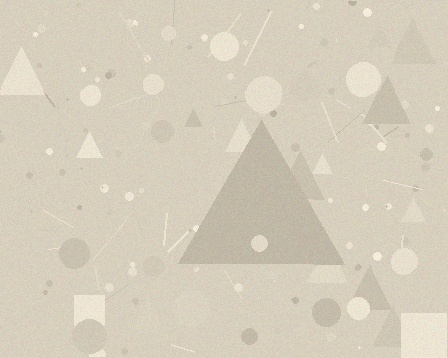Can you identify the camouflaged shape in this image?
The camouflaged shape is a triangle.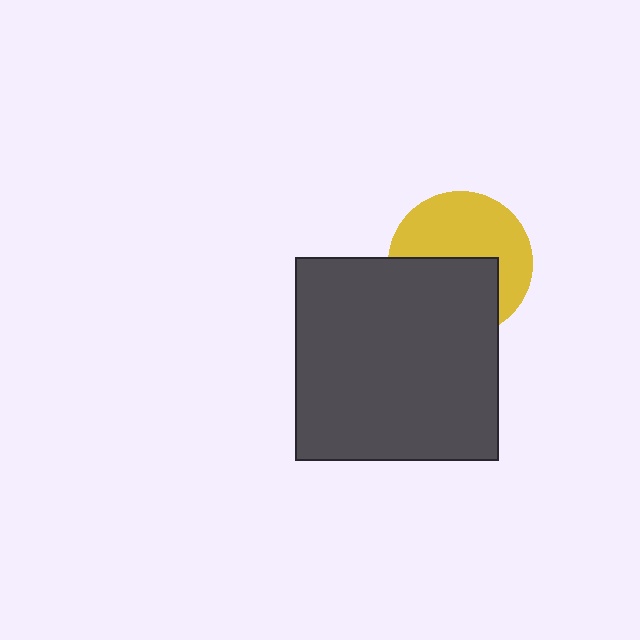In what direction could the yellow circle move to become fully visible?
The yellow circle could move up. That would shift it out from behind the dark gray square entirely.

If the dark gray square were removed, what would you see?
You would see the complete yellow circle.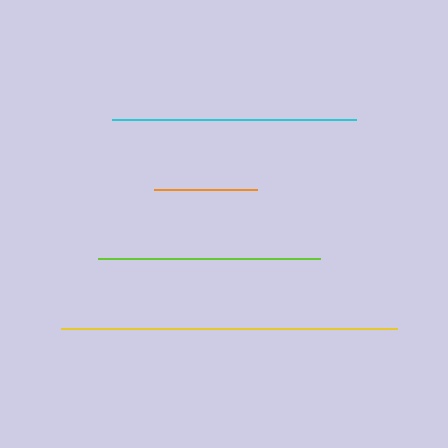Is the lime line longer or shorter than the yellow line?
The yellow line is longer than the lime line.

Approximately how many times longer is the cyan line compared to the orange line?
The cyan line is approximately 2.4 times the length of the orange line.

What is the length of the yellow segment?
The yellow segment is approximately 335 pixels long.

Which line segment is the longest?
The yellow line is the longest at approximately 335 pixels.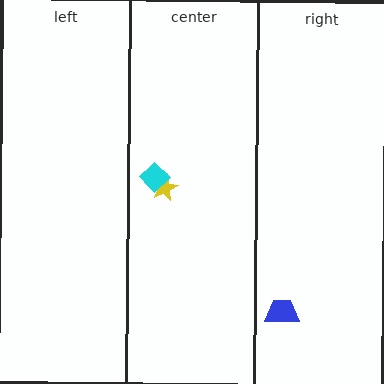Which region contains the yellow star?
The center region.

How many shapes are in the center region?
2.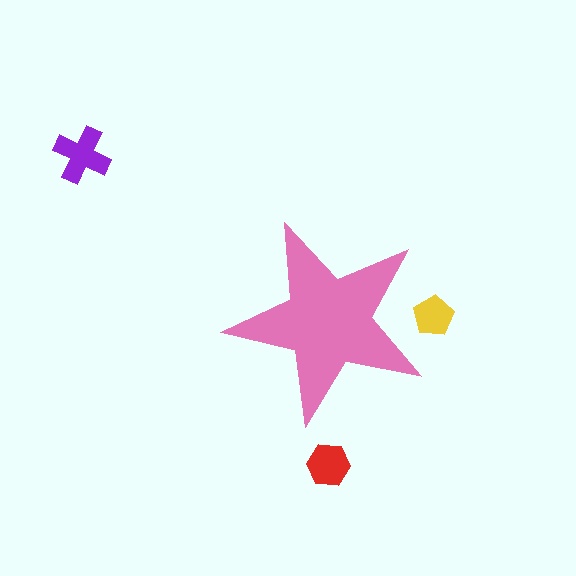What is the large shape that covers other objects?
A pink star.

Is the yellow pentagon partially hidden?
Yes, the yellow pentagon is partially hidden behind the pink star.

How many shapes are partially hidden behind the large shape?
1 shape is partially hidden.